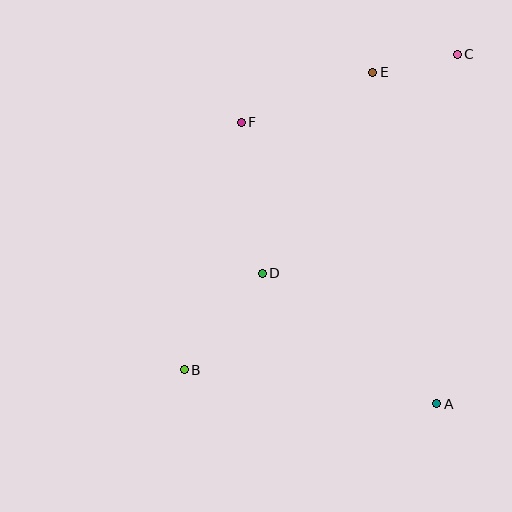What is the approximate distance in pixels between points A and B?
The distance between A and B is approximately 255 pixels.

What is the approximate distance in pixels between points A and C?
The distance between A and C is approximately 350 pixels.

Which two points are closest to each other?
Points C and E are closest to each other.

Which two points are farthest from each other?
Points B and C are farthest from each other.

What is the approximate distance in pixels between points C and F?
The distance between C and F is approximately 226 pixels.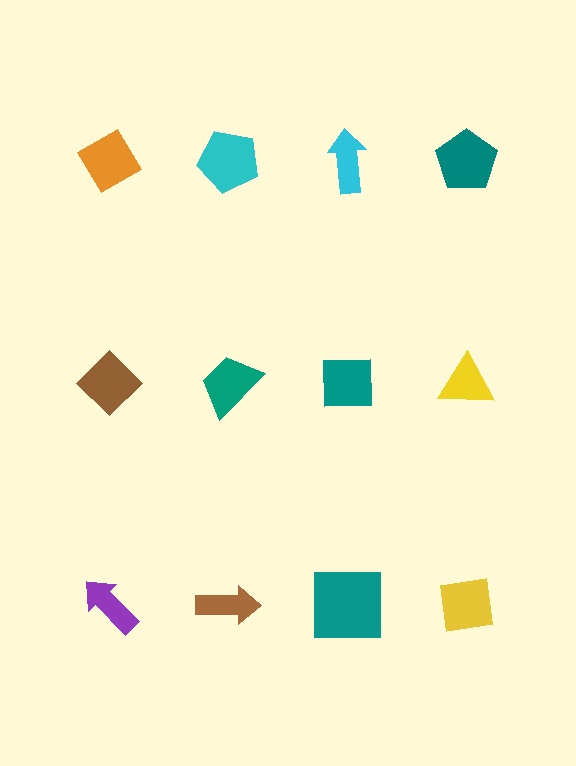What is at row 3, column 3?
A teal square.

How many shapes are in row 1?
4 shapes.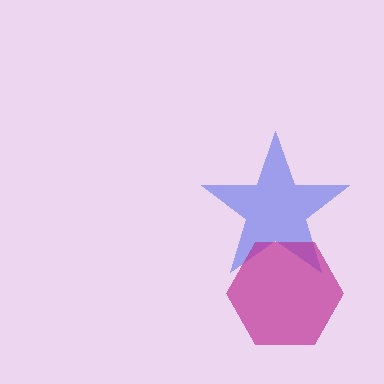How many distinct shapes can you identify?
There are 2 distinct shapes: a blue star, a magenta hexagon.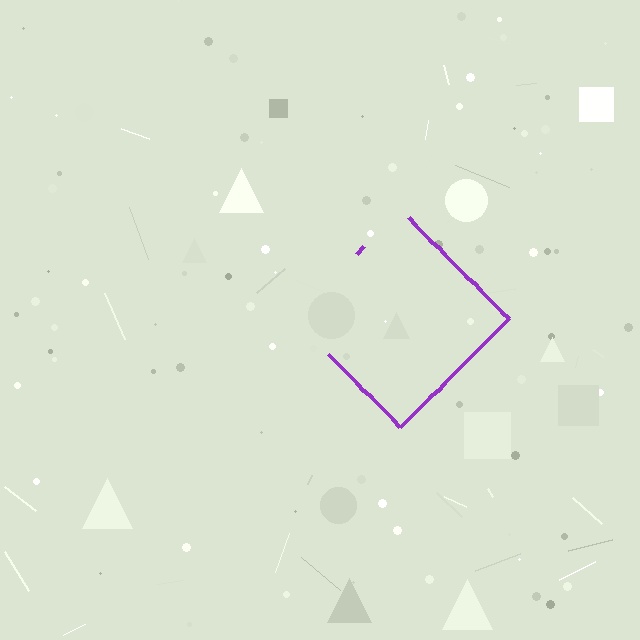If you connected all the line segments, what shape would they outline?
They would outline a diamond.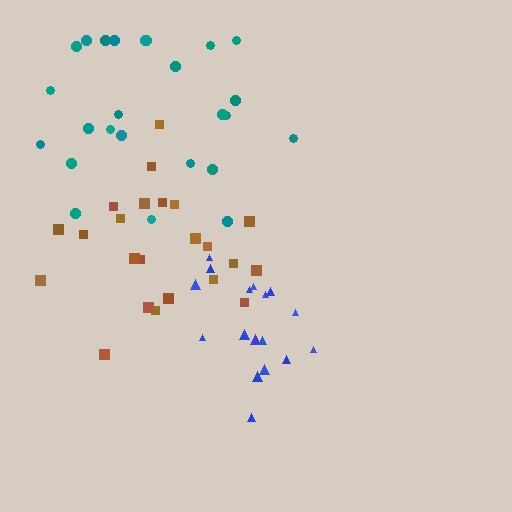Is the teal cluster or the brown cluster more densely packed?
Teal.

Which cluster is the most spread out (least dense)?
Brown.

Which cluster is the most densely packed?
Blue.